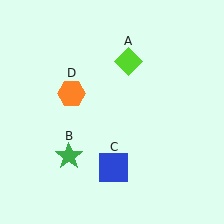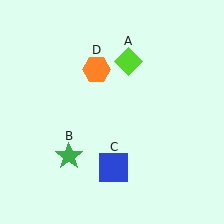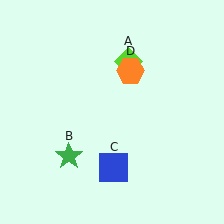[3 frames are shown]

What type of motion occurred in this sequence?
The orange hexagon (object D) rotated clockwise around the center of the scene.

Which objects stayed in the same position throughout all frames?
Lime diamond (object A) and green star (object B) and blue square (object C) remained stationary.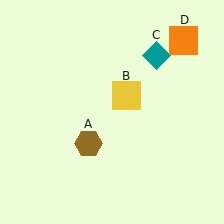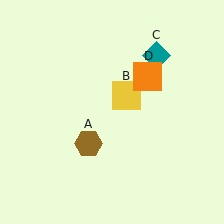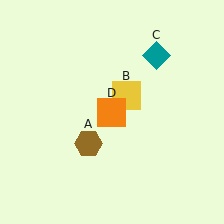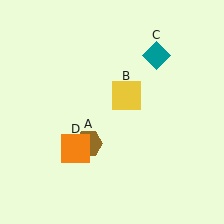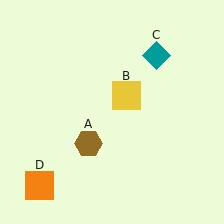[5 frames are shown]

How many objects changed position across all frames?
1 object changed position: orange square (object D).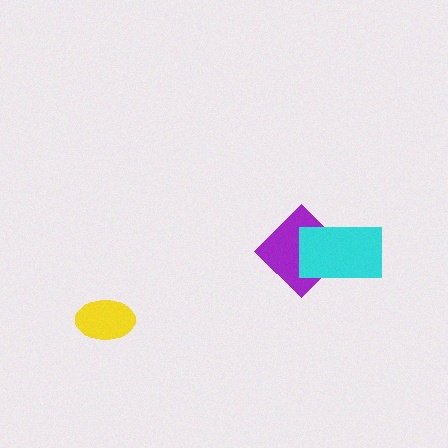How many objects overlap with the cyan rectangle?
1 object overlaps with the cyan rectangle.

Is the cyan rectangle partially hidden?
No, no other shape covers it.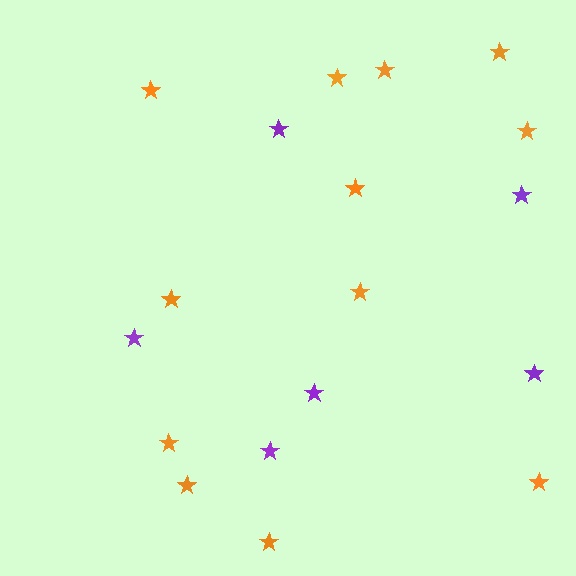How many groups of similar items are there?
There are 2 groups: one group of purple stars (6) and one group of orange stars (12).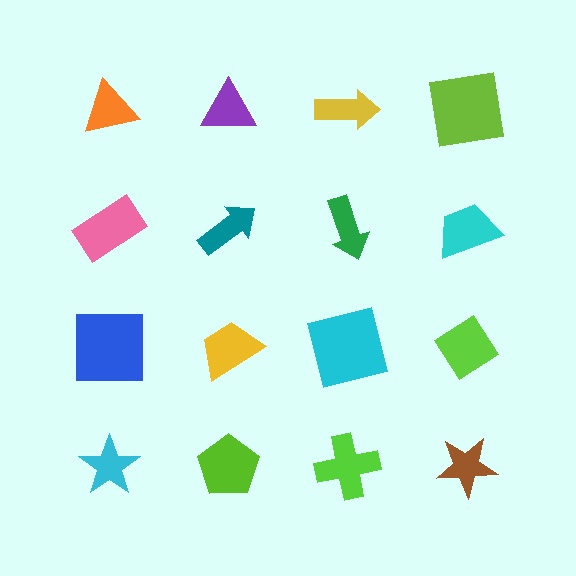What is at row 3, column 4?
A lime diamond.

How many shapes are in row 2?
4 shapes.